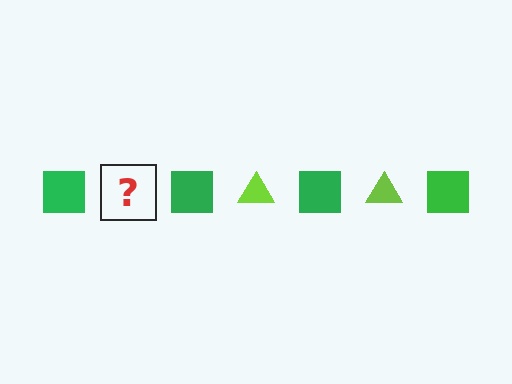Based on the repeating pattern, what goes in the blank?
The blank should be a lime triangle.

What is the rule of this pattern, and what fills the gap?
The rule is that the pattern alternates between green square and lime triangle. The gap should be filled with a lime triangle.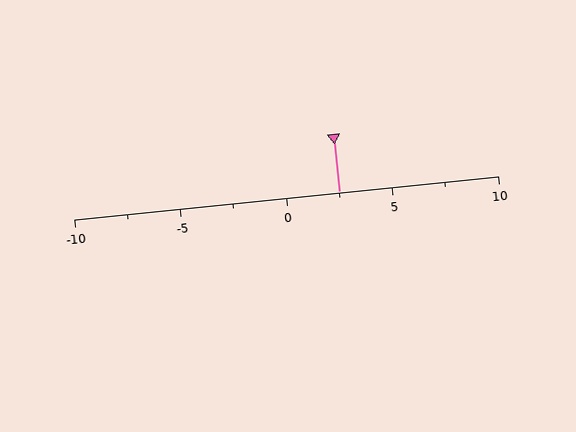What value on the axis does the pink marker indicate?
The marker indicates approximately 2.5.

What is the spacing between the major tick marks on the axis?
The major ticks are spaced 5 apart.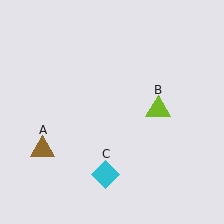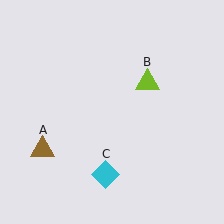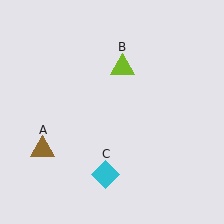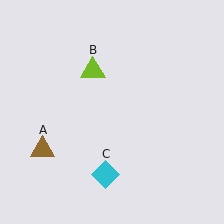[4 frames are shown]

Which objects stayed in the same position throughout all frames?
Brown triangle (object A) and cyan diamond (object C) remained stationary.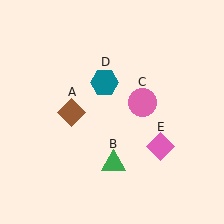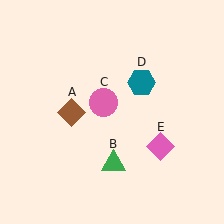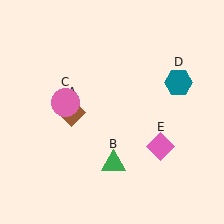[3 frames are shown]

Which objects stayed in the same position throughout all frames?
Brown diamond (object A) and green triangle (object B) and pink diamond (object E) remained stationary.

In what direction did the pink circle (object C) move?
The pink circle (object C) moved left.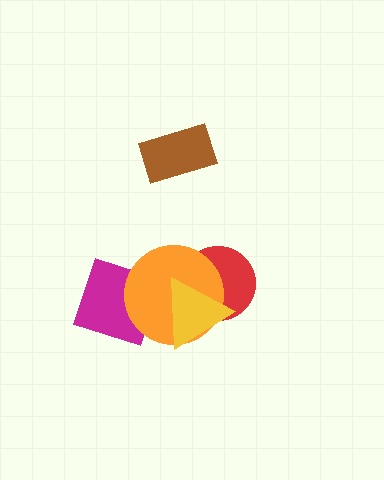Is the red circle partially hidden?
Yes, it is partially covered by another shape.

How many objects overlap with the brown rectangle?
0 objects overlap with the brown rectangle.